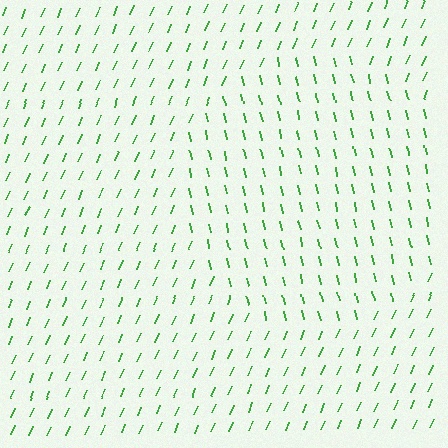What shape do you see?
I see a circle.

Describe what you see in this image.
The image is filled with small green line segments. A circle region in the image has lines oriented differently from the surrounding lines, creating a visible texture boundary.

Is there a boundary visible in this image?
Yes, there is a texture boundary formed by a change in line orientation.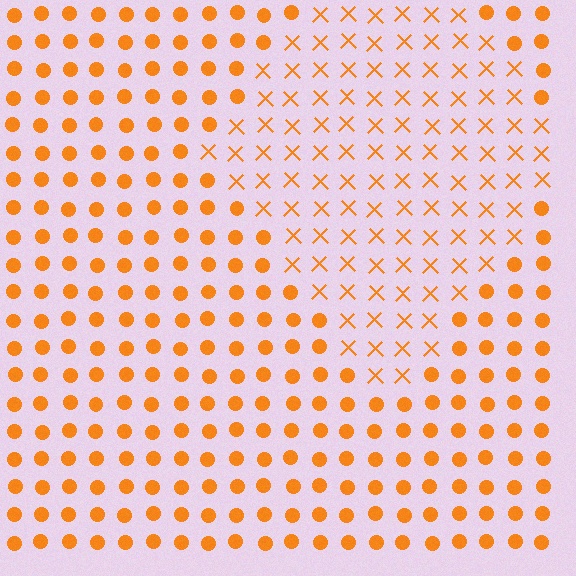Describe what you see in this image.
The image is filled with small orange elements arranged in a uniform grid. A diamond-shaped region contains X marks, while the surrounding area contains circles. The boundary is defined purely by the change in element shape.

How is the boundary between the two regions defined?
The boundary is defined by a change in element shape: X marks inside vs. circles outside. All elements share the same color and spacing.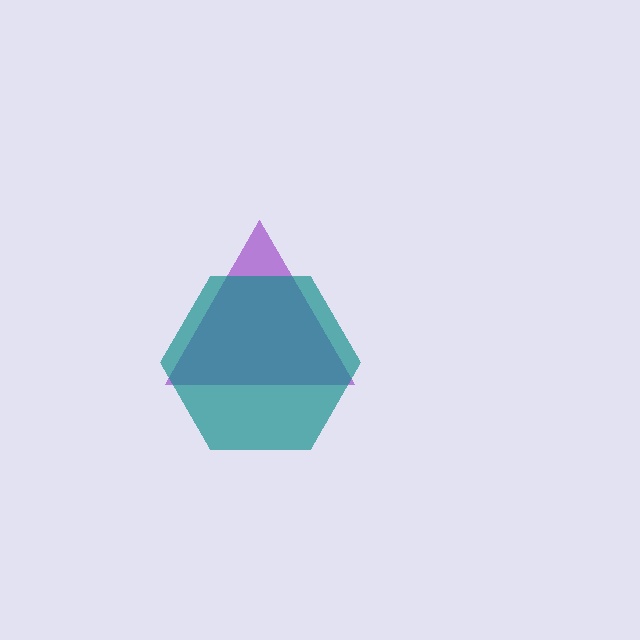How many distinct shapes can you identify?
There are 2 distinct shapes: a purple triangle, a teal hexagon.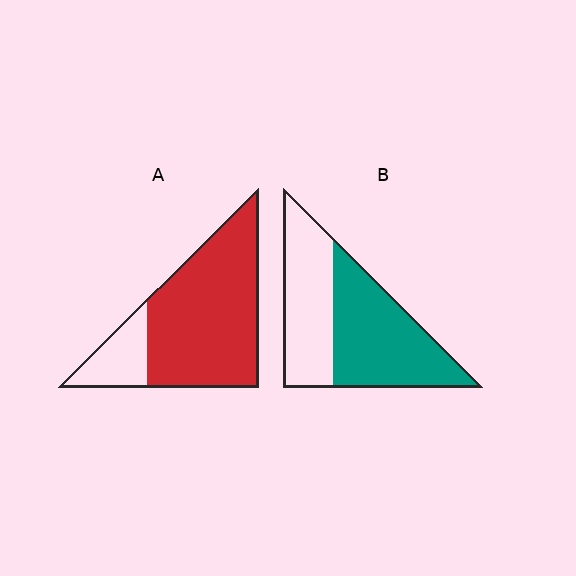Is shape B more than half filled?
Yes.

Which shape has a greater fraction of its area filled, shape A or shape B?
Shape A.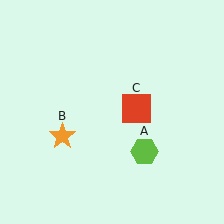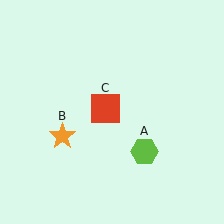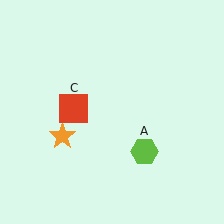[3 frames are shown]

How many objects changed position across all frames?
1 object changed position: red square (object C).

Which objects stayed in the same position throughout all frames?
Lime hexagon (object A) and orange star (object B) remained stationary.